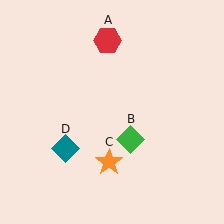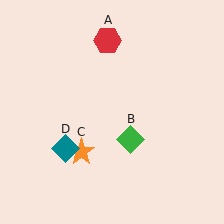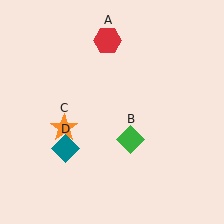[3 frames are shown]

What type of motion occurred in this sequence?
The orange star (object C) rotated clockwise around the center of the scene.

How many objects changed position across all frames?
1 object changed position: orange star (object C).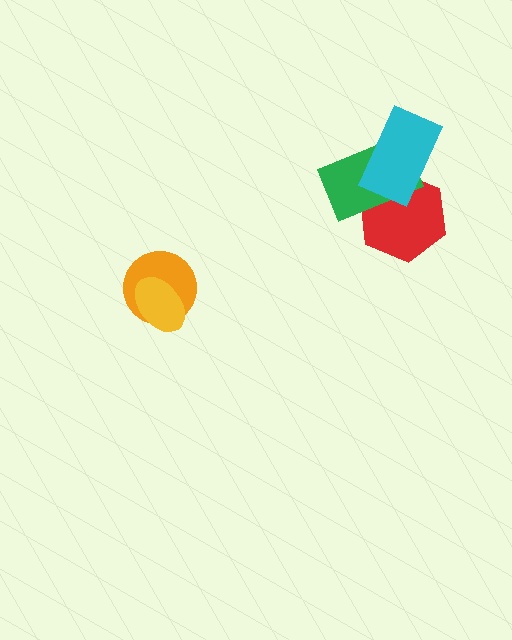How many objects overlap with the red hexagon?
2 objects overlap with the red hexagon.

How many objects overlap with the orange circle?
1 object overlaps with the orange circle.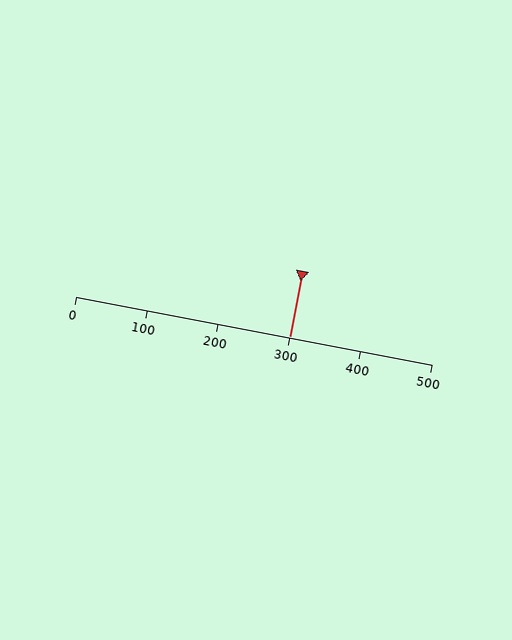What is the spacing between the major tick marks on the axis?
The major ticks are spaced 100 apart.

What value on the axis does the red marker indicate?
The marker indicates approximately 300.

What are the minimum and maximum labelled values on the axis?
The axis runs from 0 to 500.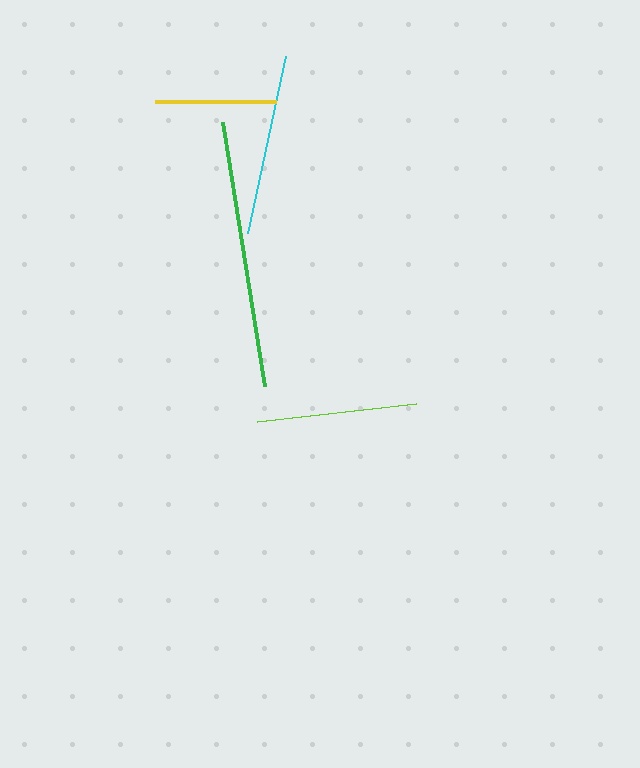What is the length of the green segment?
The green segment is approximately 267 pixels long.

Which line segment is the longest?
The green line is the longest at approximately 267 pixels.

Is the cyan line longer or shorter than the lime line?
The cyan line is longer than the lime line.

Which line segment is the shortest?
The yellow line is the shortest at approximately 121 pixels.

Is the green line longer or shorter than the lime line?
The green line is longer than the lime line.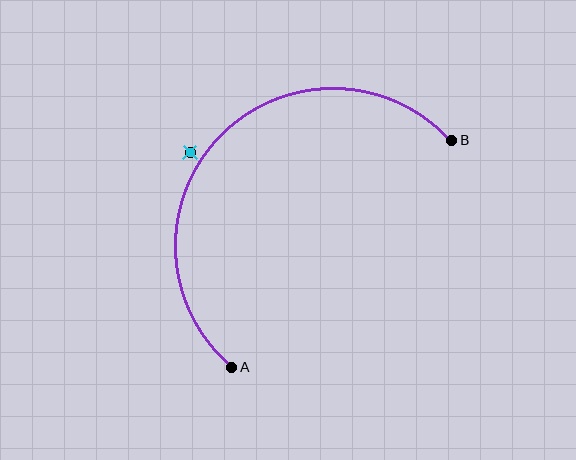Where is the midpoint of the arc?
The arc midpoint is the point on the curve farthest from the straight line joining A and B. It sits above and to the left of that line.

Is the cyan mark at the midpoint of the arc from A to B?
No — the cyan mark does not lie on the arc at all. It sits slightly outside the curve.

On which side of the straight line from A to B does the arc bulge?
The arc bulges above and to the left of the straight line connecting A and B.